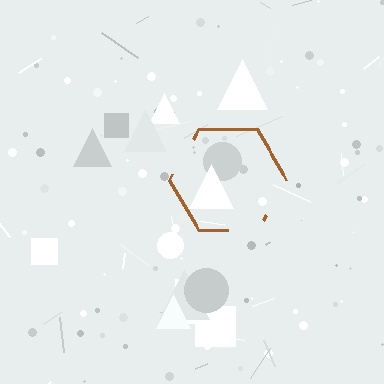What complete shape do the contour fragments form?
The contour fragments form a hexagon.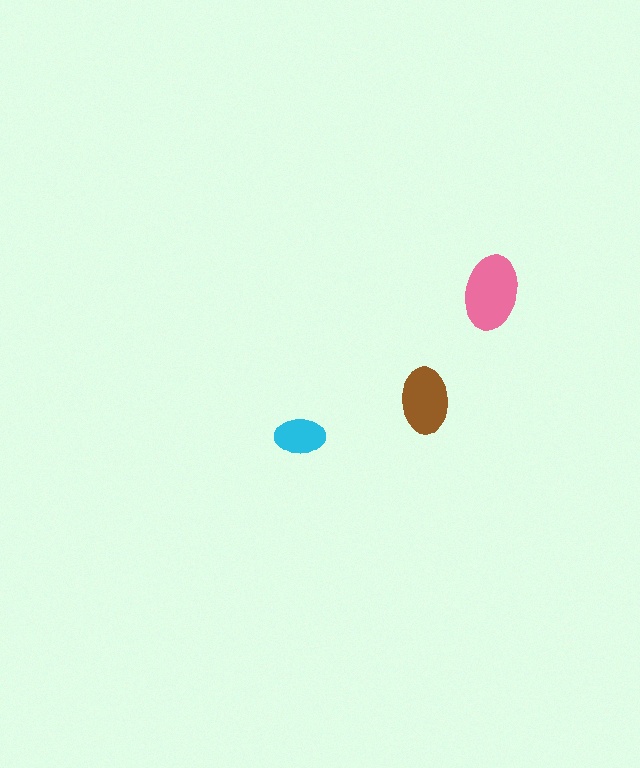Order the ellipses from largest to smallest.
the pink one, the brown one, the cyan one.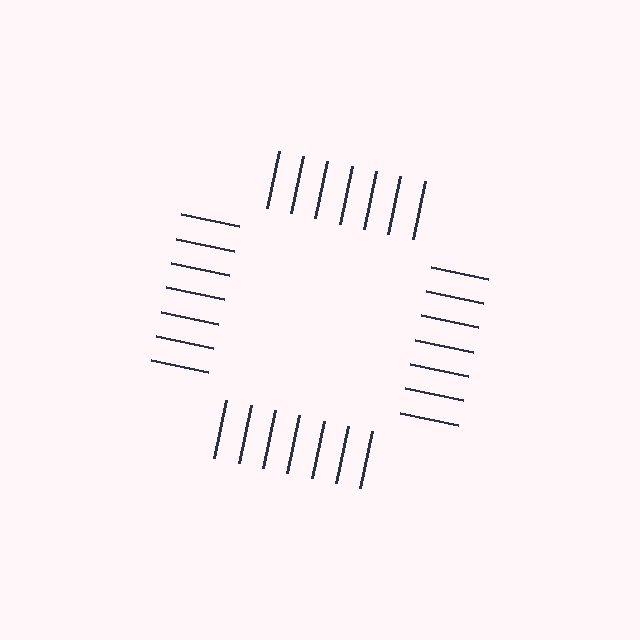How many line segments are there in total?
28 — 7 along each of the 4 edges.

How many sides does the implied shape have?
4 sides — the line-ends trace a square.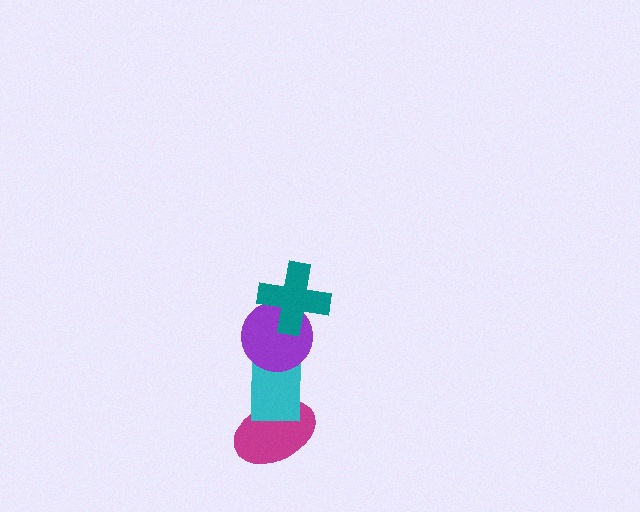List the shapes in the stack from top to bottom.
From top to bottom: the teal cross, the purple circle, the cyan rectangle, the magenta ellipse.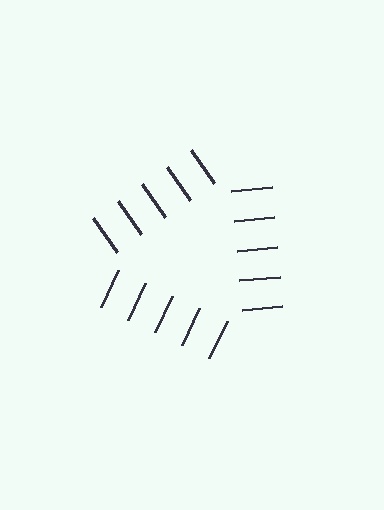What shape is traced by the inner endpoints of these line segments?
An illusory triangle — the line segments terminate on its edges but no continuous stroke is drawn.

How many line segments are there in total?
15 — 5 along each of the 3 edges.